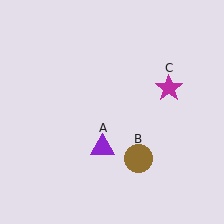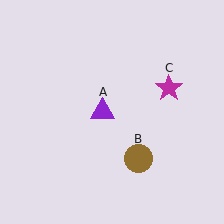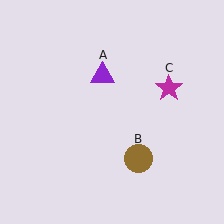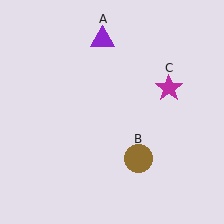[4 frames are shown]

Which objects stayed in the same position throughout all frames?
Brown circle (object B) and magenta star (object C) remained stationary.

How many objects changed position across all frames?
1 object changed position: purple triangle (object A).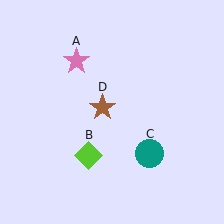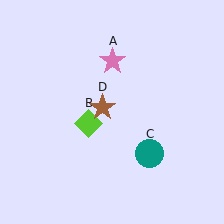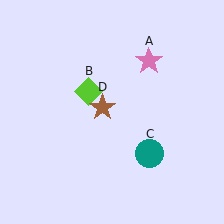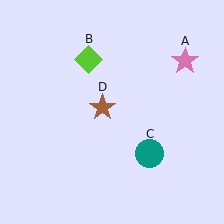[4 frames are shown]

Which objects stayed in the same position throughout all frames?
Teal circle (object C) and brown star (object D) remained stationary.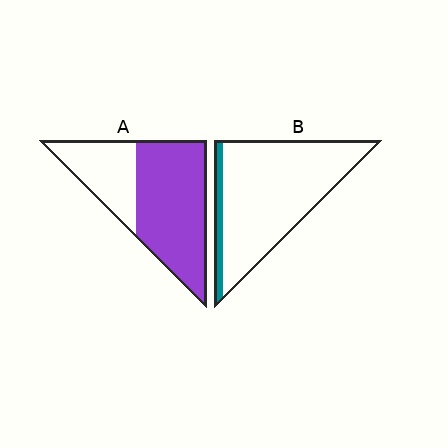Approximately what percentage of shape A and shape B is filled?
A is approximately 65% and B is approximately 10%.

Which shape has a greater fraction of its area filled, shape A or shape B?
Shape A.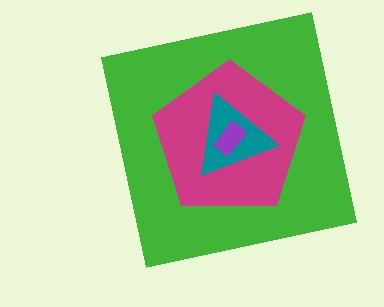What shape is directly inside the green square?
The magenta pentagon.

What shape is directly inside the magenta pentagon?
The teal triangle.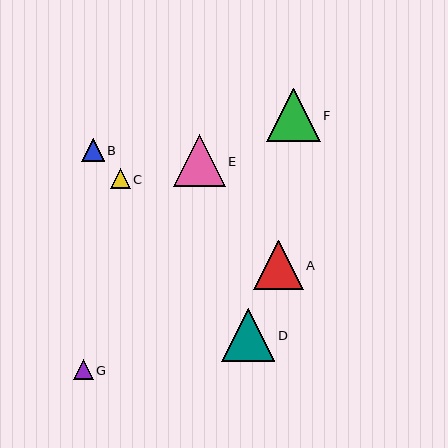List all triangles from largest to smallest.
From largest to smallest: F, D, E, A, B, G, C.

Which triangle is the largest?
Triangle F is the largest with a size of approximately 53 pixels.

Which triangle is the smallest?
Triangle C is the smallest with a size of approximately 20 pixels.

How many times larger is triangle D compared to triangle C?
Triangle D is approximately 2.7 times the size of triangle C.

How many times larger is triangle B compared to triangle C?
Triangle B is approximately 1.1 times the size of triangle C.